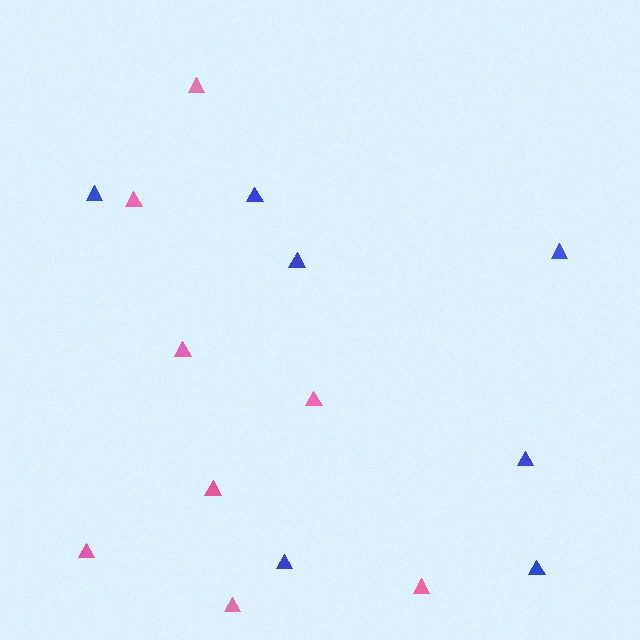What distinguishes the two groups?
There are 2 groups: one group of blue triangles (7) and one group of pink triangles (8).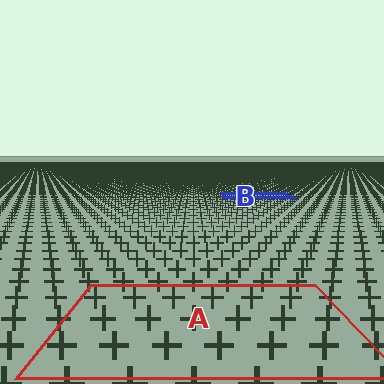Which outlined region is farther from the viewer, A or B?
Region B is farther from the viewer — the texture elements inside it appear smaller and more densely packed.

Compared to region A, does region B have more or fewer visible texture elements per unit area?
Region B has more texture elements per unit area — they are packed more densely because it is farther away.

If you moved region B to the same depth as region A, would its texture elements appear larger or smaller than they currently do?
They would appear larger. At a closer depth, the same texture elements are projected at a bigger on-screen size.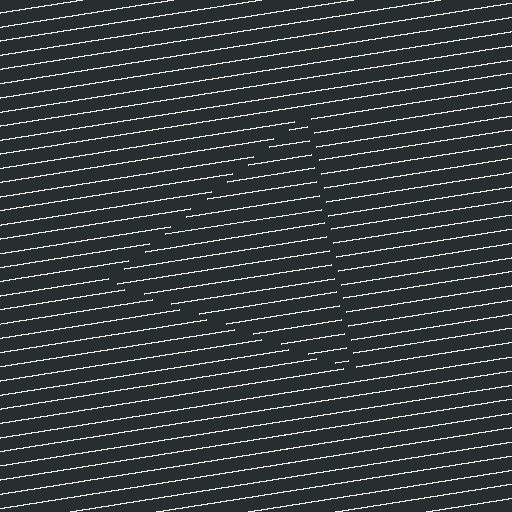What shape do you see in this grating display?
An illusory triangle. The interior of the shape contains the same grating, shifted by half a period — the contour is defined by the phase discontinuity where line-ends from the inner and outer gratings abut.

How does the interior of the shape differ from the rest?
The interior of the shape contains the same grating, shifted by half a period — the contour is defined by the phase discontinuity where line-ends from the inner and outer gratings abut.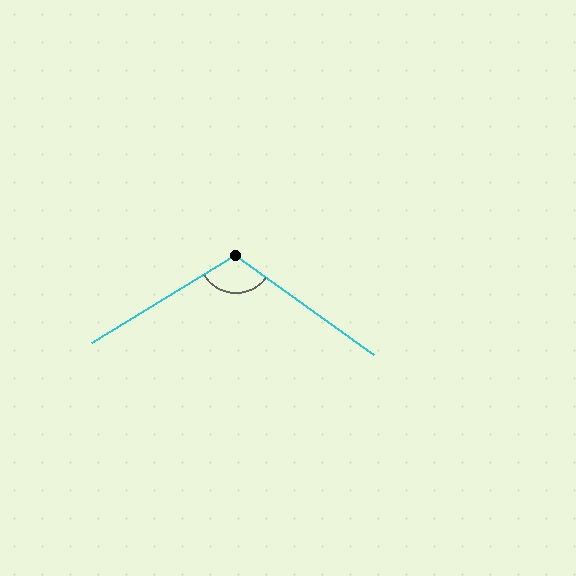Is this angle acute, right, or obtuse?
It is obtuse.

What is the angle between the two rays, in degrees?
Approximately 113 degrees.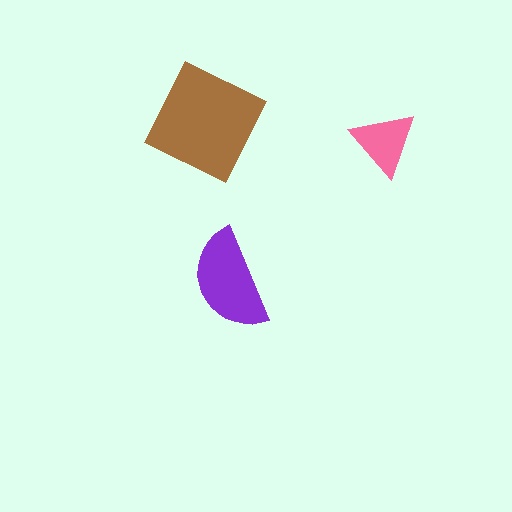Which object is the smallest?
The pink triangle.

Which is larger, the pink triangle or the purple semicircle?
The purple semicircle.